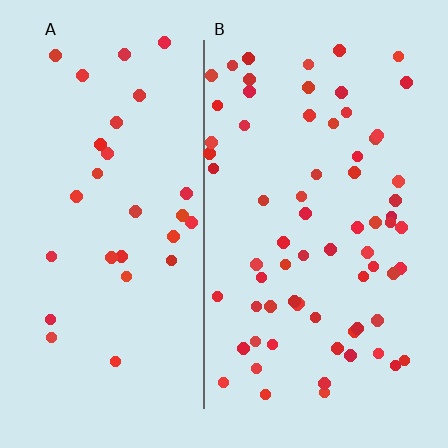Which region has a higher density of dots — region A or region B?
B (the right).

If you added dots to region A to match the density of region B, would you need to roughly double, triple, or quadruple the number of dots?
Approximately double.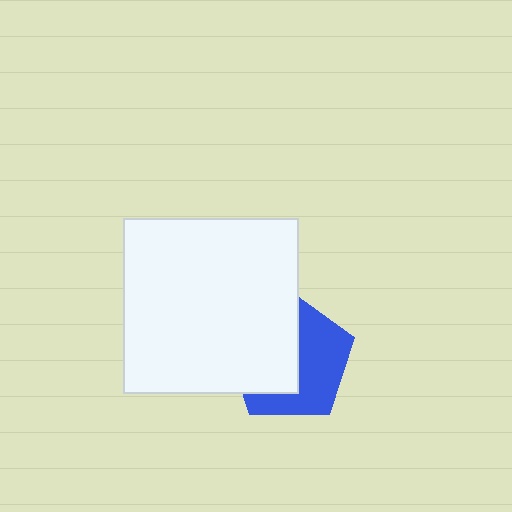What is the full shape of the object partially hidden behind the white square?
The partially hidden object is a blue pentagon.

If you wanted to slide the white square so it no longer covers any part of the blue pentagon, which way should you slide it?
Slide it left — that is the most direct way to separate the two shapes.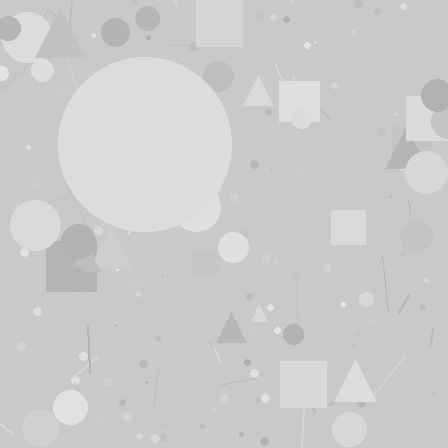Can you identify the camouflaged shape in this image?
The camouflaged shape is a circle.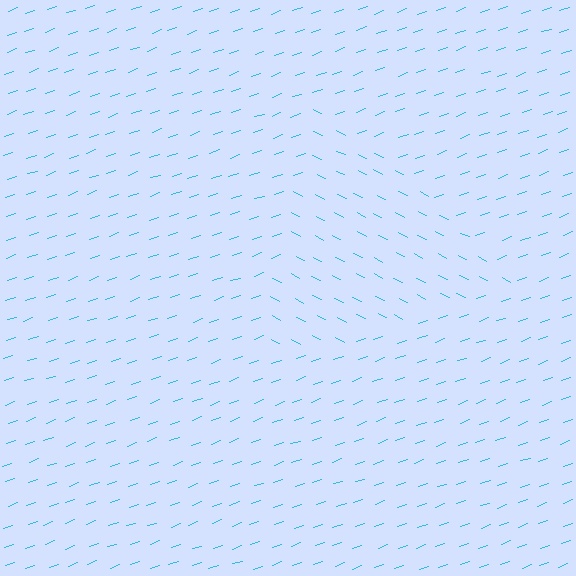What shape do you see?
I see a triangle.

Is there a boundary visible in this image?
Yes, there is a texture boundary formed by a change in line orientation.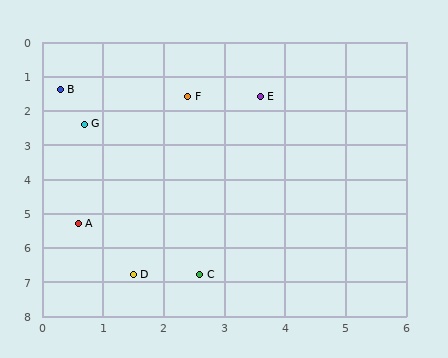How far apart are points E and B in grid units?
Points E and B are about 3.3 grid units apart.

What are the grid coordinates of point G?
Point G is at approximately (0.7, 2.4).